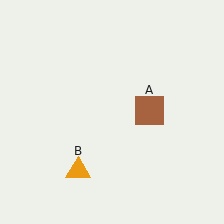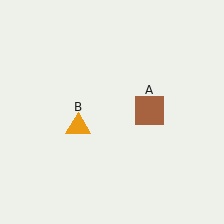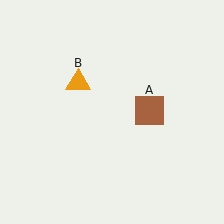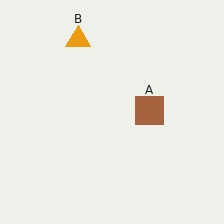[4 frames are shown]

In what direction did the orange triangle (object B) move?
The orange triangle (object B) moved up.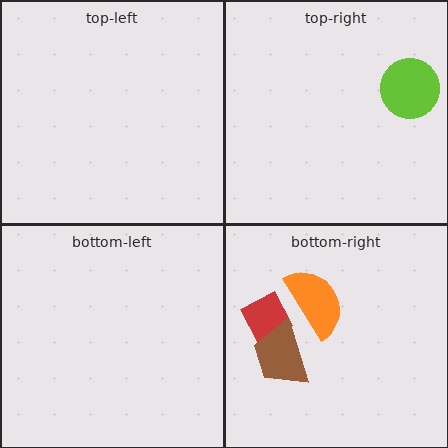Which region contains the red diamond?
The bottom-right region.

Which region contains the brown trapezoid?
The bottom-right region.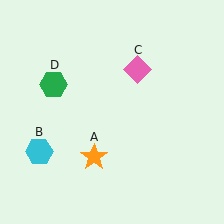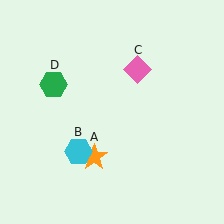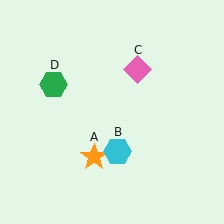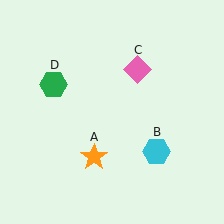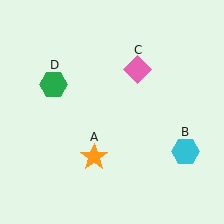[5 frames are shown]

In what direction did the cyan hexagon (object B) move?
The cyan hexagon (object B) moved right.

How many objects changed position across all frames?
1 object changed position: cyan hexagon (object B).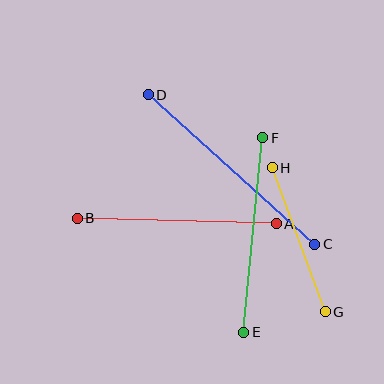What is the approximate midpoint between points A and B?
The midpoint is at approximately (177, 221) pixels.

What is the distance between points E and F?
The distance is approximately 196 pixels.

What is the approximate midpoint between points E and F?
The midpoint is at approximately (253, 235) pixels.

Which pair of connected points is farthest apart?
Points C and D are farthest apart.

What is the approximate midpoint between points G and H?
The midpoint is at approximately (299, 240) pixels.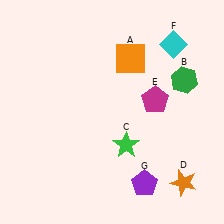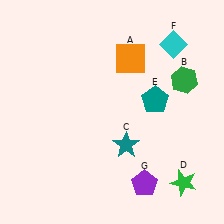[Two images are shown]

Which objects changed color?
C changed from green to teal. D changed from orange to green. E changed from magenta to teal.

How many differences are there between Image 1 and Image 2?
There are 3 differences between the two images.